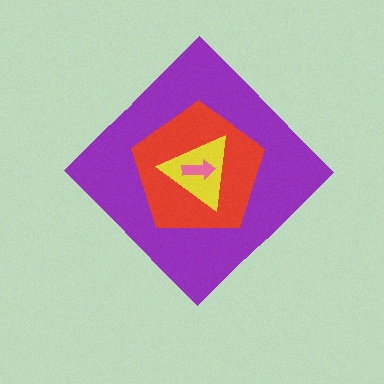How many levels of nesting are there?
4.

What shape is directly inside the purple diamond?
The red pentagon.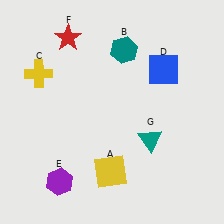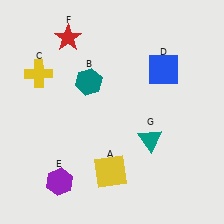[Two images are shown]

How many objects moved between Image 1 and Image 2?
1 object moved between the two images.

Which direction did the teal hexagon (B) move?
The teal hexagon (B) moved left.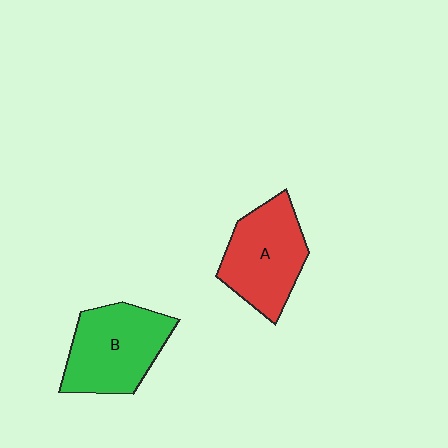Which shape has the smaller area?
Shape A (red).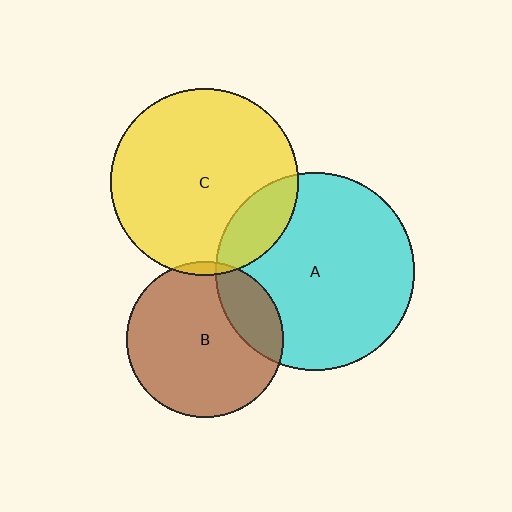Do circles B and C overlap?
Yes.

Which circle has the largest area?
Circle A (cyan).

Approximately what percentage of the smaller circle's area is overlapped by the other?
Approximately 5%.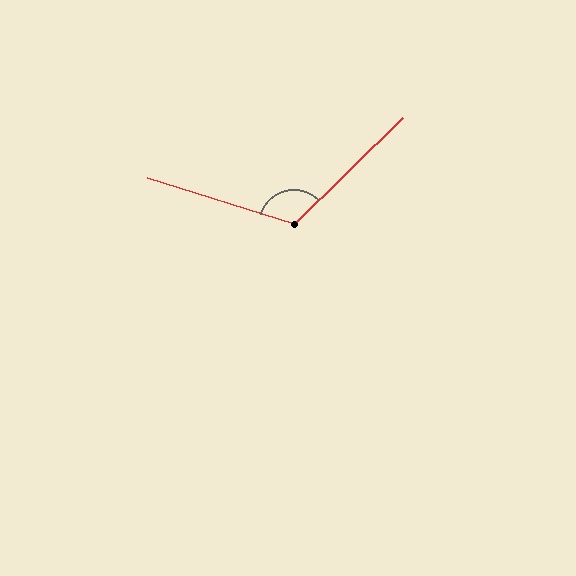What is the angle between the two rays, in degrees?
Approximately 118 degrees.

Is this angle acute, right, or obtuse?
It is obtuse.